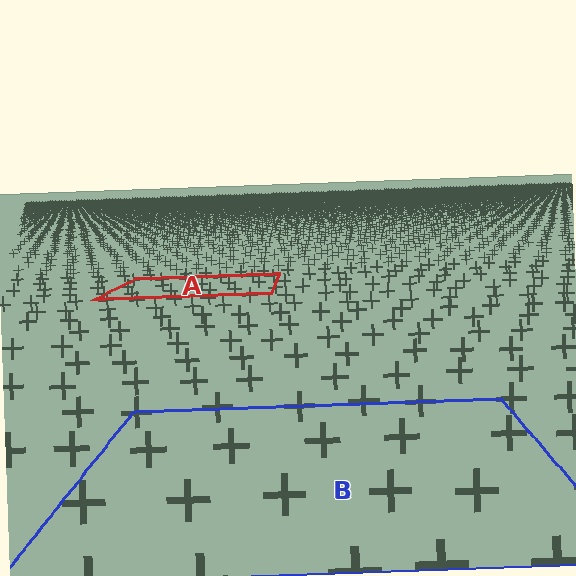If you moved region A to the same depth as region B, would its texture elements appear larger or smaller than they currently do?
They would appear larger. At a closer depth, the same texture elements are projected at a bigger on-screen size.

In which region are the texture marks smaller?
The texture marks are smaller in region A, because it is farther away.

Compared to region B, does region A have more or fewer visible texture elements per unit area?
Region A has more texture elements per unit area — they are packed more densely because it is farther away.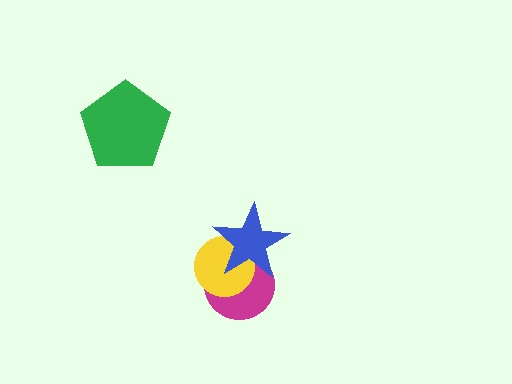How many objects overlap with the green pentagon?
0 objects overlap with the green pentagon.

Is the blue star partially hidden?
No, no other shape covers it.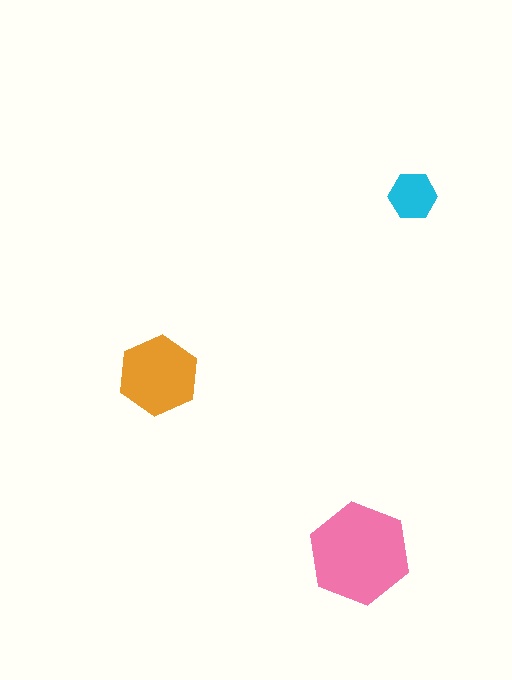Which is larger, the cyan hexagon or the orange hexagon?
The orange one.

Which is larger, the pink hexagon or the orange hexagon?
The pink one.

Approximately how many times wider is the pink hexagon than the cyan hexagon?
About 2 times wider.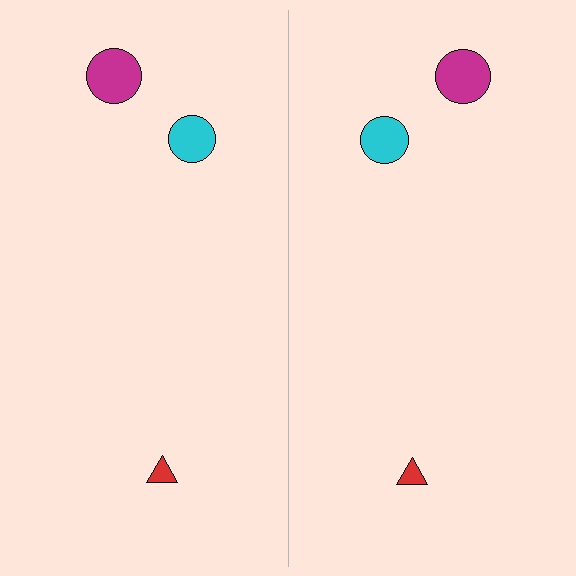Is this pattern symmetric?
Yes, this pattern has bilateral (reflection) symmetry.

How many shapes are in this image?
There are 6 shapes in this image.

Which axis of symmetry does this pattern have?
The pattern has a vertical axis of symmetry running through the center of the image.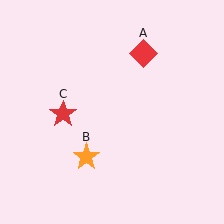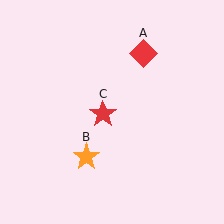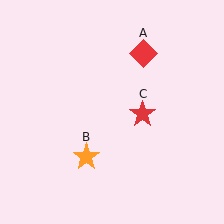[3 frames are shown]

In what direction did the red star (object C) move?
The red star (object C) moved right.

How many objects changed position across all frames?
1 object changed position: red star (object C).